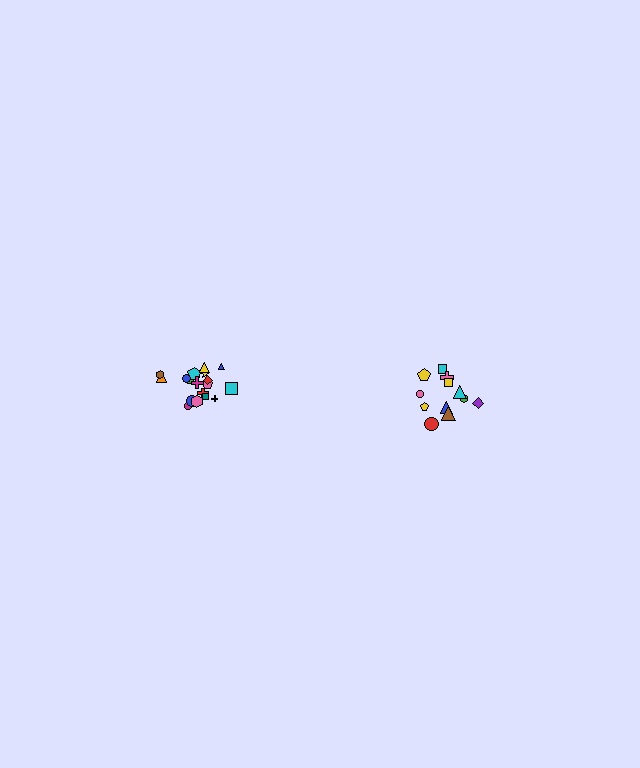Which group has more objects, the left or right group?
The left group.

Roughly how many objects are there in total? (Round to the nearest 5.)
Roughly 30 objects in total.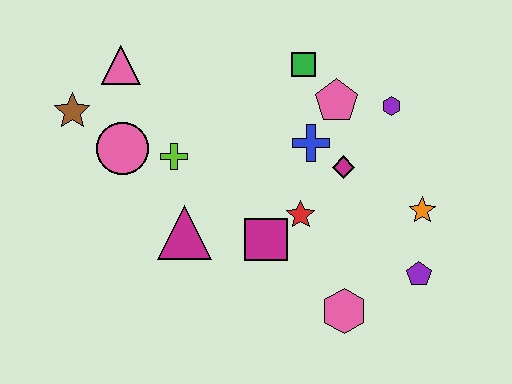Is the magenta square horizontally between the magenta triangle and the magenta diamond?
Yes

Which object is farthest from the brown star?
The purple pentagon is farthest from the brown star.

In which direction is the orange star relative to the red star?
The orange star is to the right of the red star.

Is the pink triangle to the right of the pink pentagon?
No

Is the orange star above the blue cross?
No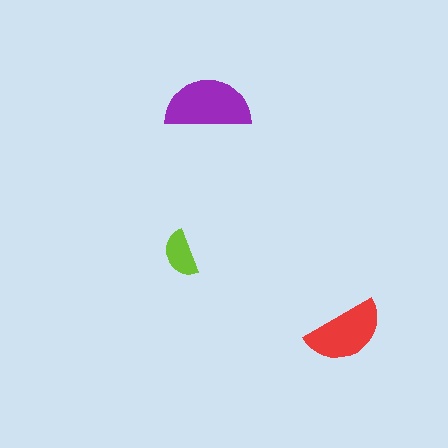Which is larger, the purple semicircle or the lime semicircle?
The purple one.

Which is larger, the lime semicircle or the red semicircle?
The red one.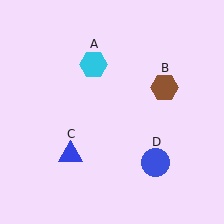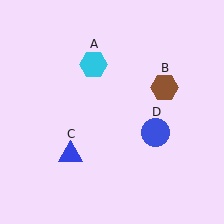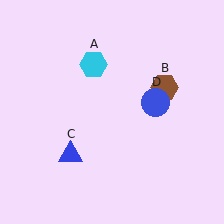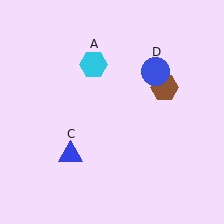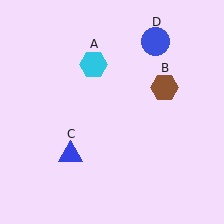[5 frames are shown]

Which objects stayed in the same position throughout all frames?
Cyan hexagon (object A) and brown hexagon (object B) and blue triangle (object C) remained stationary.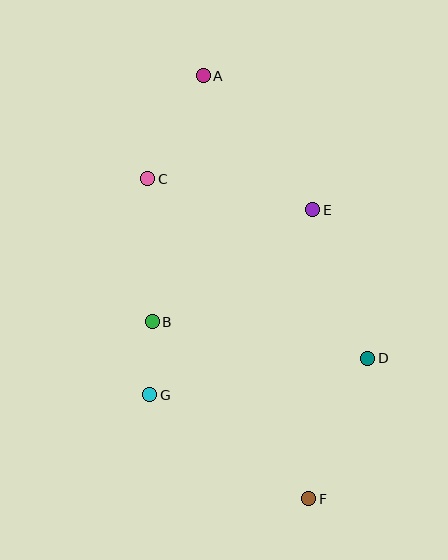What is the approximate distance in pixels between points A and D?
The distance between A and D is approximately 327 pixels.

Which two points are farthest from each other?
Points A and F are farthest from each other.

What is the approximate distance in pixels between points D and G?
The distance between D and G is approximately 221 pixels.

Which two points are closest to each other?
Points B and G are closest to each other.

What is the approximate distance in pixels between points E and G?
The distance between E and G is approximately 247 pixels.